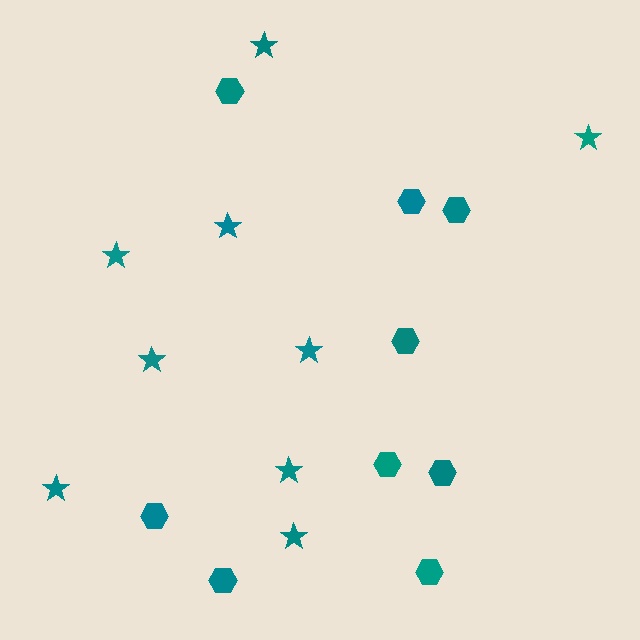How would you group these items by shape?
There are 2 groups: one group of hexagons (9) and one group of stars (9).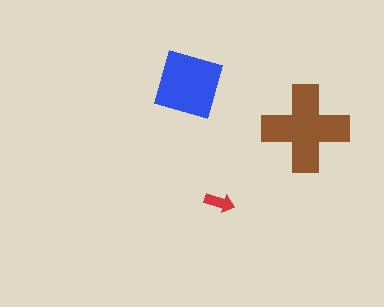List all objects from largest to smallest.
The brown cross, the blue diamond, the red arrow.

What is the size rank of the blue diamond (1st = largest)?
2nd.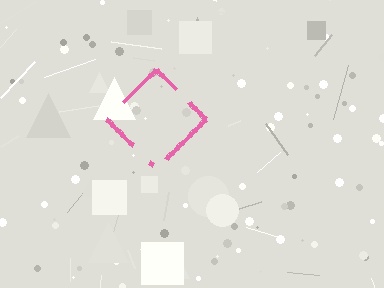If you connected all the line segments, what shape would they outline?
They would outline a diamond.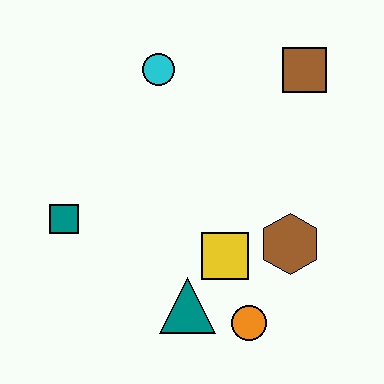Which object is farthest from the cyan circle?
The orange circle is farthest from the cyan circle.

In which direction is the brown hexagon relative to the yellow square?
The brown hexagon is to the right of the yellow square.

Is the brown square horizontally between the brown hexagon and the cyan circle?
No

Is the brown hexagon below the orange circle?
No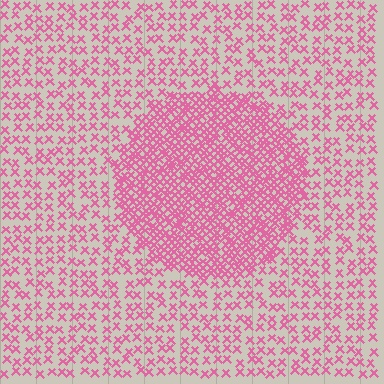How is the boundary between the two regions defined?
The boundary is defined by a change in element density (approximately 2.4x ratio). All elements are the same color, size, and shape.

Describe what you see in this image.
The image contains small pink elements arranged at two different densities. A circle-shaped region is visible where the elements are more densely packed than the surrounding area.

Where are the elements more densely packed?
The elements are more densely packed inside the circle boundary.